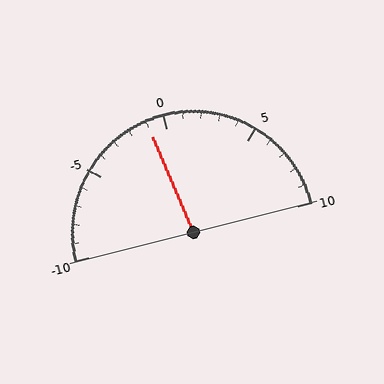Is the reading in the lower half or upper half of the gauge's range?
The reading is in the lower half of the range (-10 to 10).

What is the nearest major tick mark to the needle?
The nearest major tick mark is 0.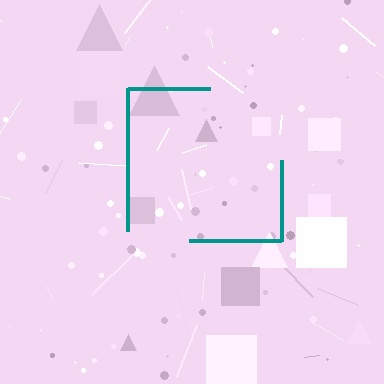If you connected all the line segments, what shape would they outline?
They would outline a square.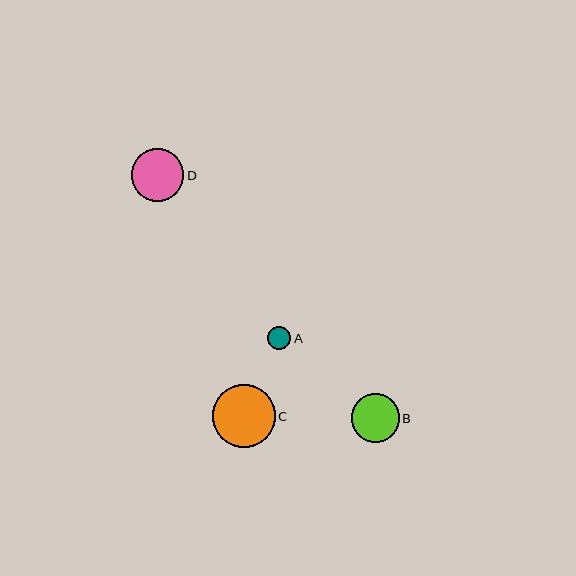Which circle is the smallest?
Circle A is the smallest with a size of approximately 23 pixels.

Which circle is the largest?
Circle C is the largest with a size of approximately 63 pixels.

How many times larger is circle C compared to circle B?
Circle C is approximately 1.3 times the size of circle B.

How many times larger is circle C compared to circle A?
Circle C is approximately 2.7 times the size of circle A.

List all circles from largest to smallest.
From largest to smallest: C, D, B, A.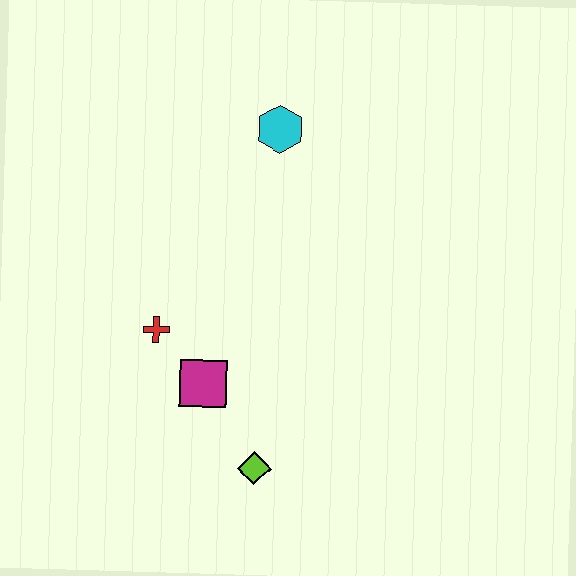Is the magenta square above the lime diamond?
Yes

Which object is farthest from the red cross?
The cyan hexagon is farthest from the red cross.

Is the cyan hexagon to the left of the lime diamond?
No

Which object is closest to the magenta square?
The red cross is closest to the magenta square.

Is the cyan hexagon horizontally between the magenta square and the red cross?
No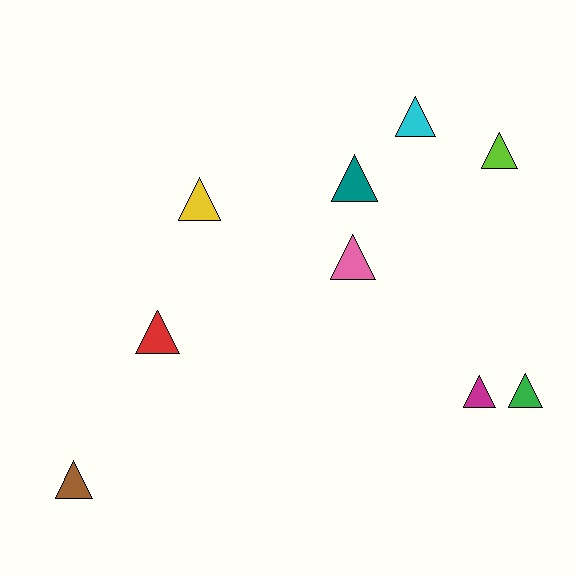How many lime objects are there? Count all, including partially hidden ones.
There is 1 lime object.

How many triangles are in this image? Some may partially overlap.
There are 9 triangles.